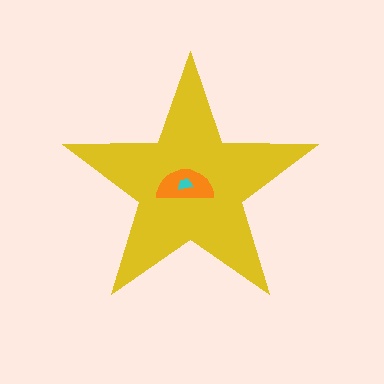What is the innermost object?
The cyan trapezoid.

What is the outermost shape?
The yellow star.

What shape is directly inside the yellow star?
The orange semicircle.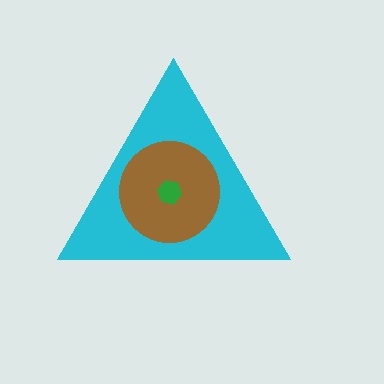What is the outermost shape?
The cyan triangle.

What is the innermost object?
The green hexagon.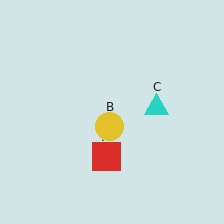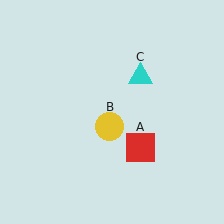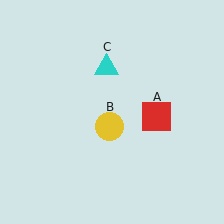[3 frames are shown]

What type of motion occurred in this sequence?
The red square (object A), cyan triangle (object C) rotated counterclockwise around the center of the scene.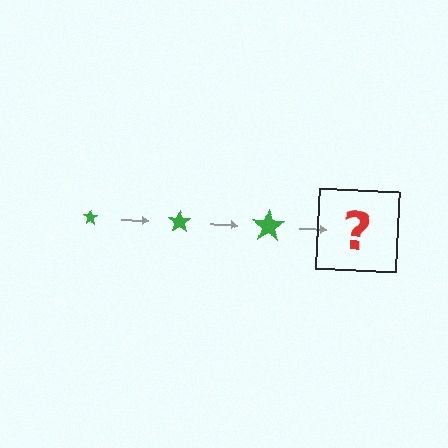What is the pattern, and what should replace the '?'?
The pattern is that the star gets progressively larger each step. The '?' should be a green star, larger than the previous one.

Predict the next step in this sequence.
The next step is a green star, larger than the previous one.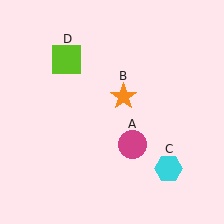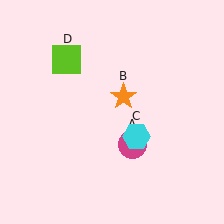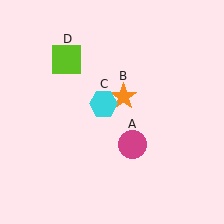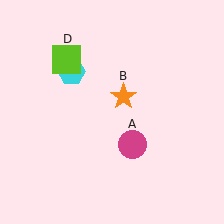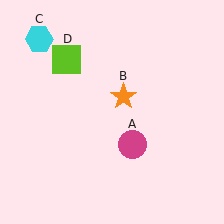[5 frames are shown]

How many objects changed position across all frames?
1 object changed position: cyan hexagon (object C).